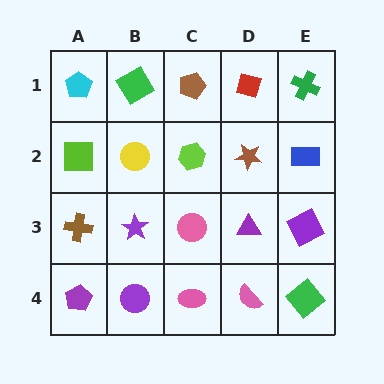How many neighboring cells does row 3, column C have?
4.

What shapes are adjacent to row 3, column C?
A lime hexagon (row 2, column C), a pink ellipse (row 4, column C), a purple star (row 3, column B), a purple triangle (row 3, column D).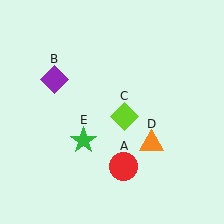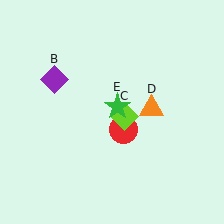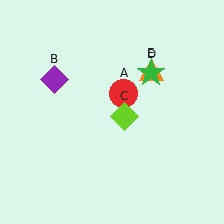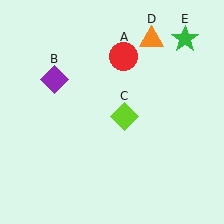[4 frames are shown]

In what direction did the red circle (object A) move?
The red circle (object A) moved up.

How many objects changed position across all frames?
3 objects changed position: red circle (object A), orange triangle (object D), green star (object E).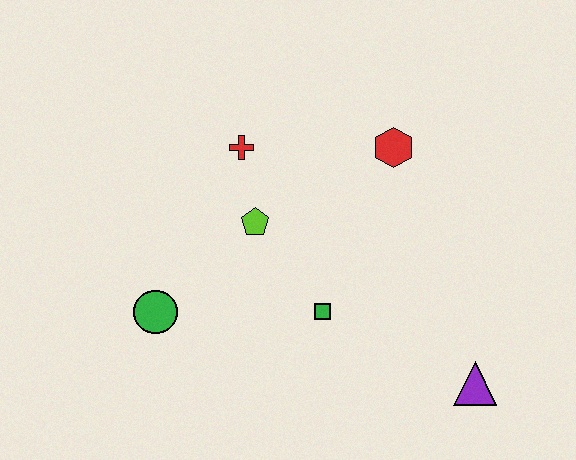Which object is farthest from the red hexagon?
The green circle is farthest from the red hexagon.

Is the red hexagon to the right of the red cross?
Yes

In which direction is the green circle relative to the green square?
The green circle is to the left of the green square.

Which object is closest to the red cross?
The lime pentagon is closest to the red cross.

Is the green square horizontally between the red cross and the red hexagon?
Yes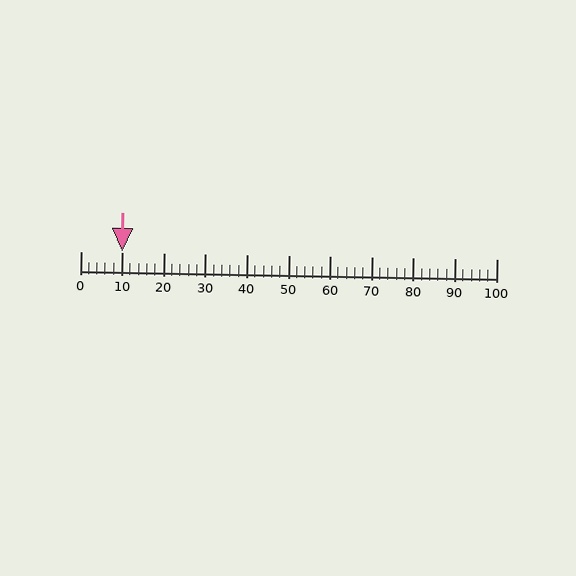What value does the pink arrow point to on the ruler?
The pink arrow points to approximately 10.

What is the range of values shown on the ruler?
The ruler shows values from 0 to 100.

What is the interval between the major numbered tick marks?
The major tick marks are spaced 10 units apart.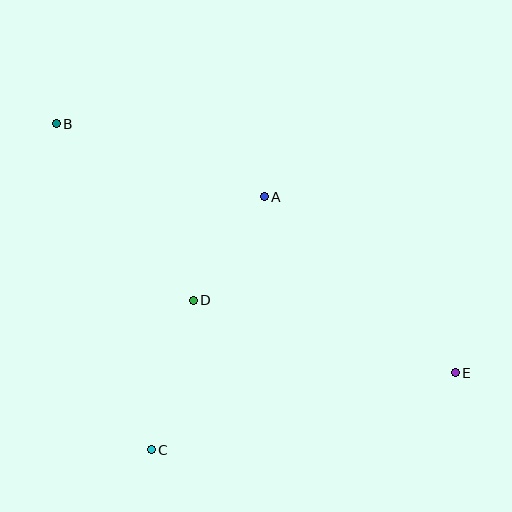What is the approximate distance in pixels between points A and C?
The distance between A and C is approximately 277 pixels.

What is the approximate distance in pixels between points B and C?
The distance between B and C is approximately 340 pixels.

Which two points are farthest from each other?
Points B and E are farthest from each other.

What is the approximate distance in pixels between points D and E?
The distance between D and E is approximately 272 pixels.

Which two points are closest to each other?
Points A and D are closest to each other.